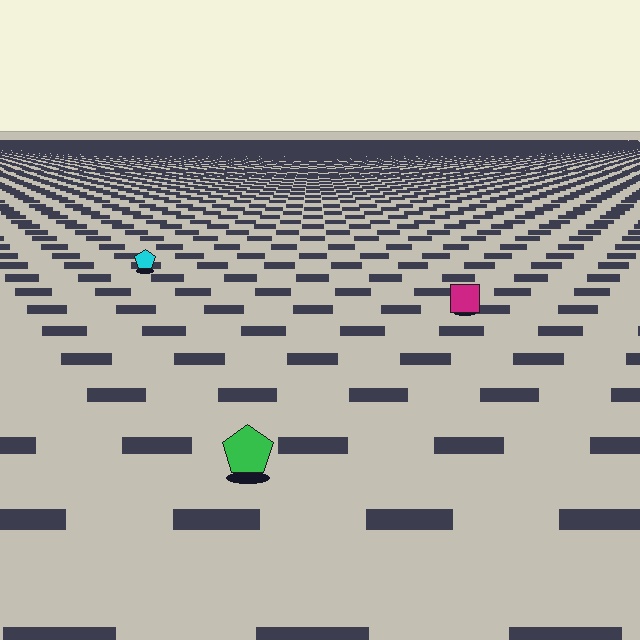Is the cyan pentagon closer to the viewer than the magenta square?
No. The magenta square is closer — you can tell from the texture gradient: the ground texture is coarser near it.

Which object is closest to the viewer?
The green pentagon is closest. The texture marks near it are larger and more spread out.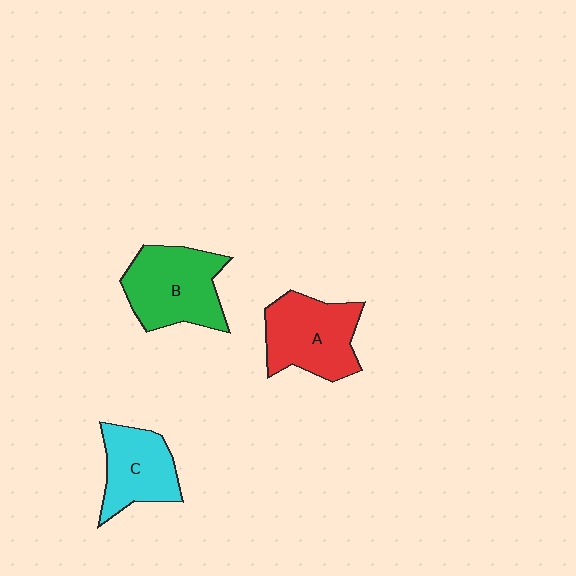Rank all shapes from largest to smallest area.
From largest to smallest: B (green), A (red), C (cyan).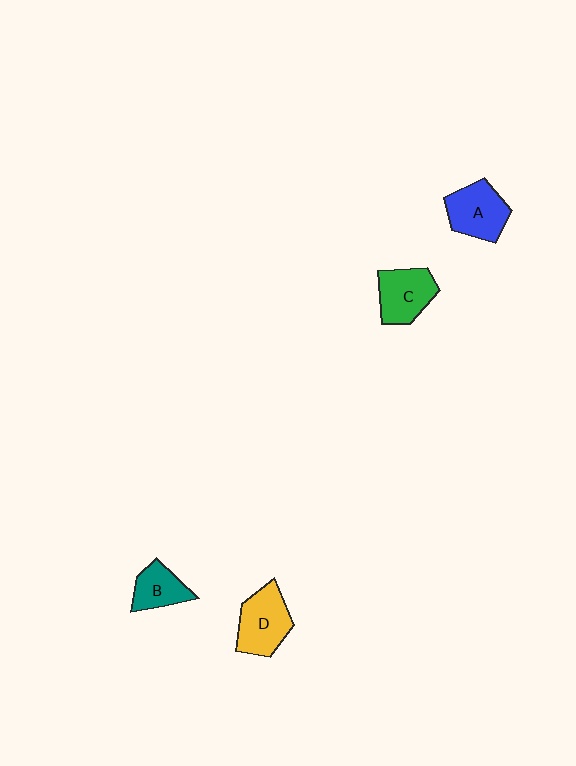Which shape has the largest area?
Shape D (yellow).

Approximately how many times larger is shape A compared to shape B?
Approximately 1.4 times.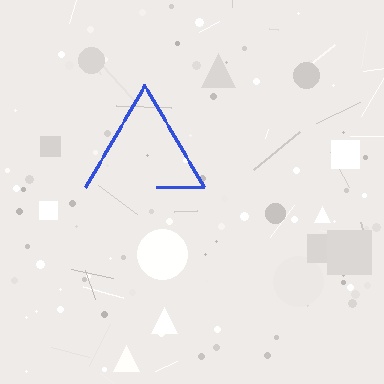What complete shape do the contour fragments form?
The contour fragments form a triangle.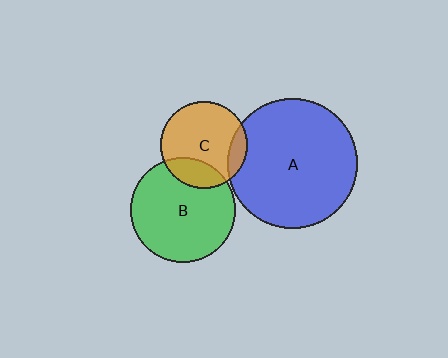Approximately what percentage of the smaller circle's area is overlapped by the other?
Approximately 20%.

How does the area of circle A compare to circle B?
Approximately 1.5 times.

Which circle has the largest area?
Circle A (blue).